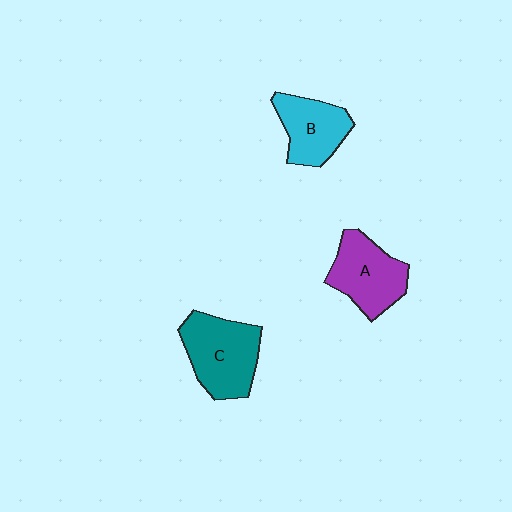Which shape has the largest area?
Shape C (teal).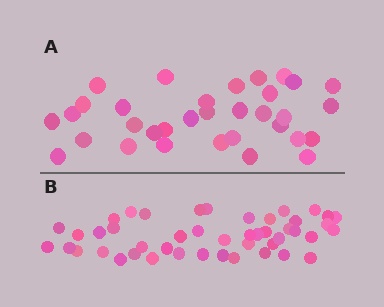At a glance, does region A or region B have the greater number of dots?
Region B (the bottom region) has more dots.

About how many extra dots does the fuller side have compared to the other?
Region B has approximately 15 more dots than region A.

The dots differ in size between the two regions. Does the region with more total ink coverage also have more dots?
No. Region A has more total ink coverage because its dots are larger, but region B actually contains more individual dots. Total area can be misleading — the number of items is what matters here.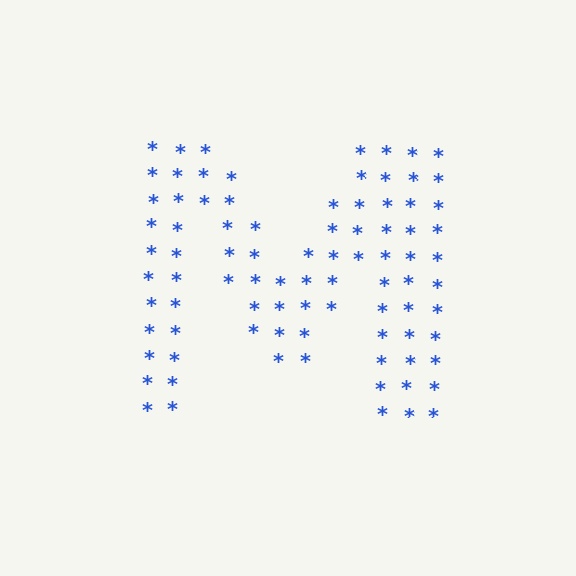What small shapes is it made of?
It is made of small asterisks.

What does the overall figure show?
The overall figure shows the letter M.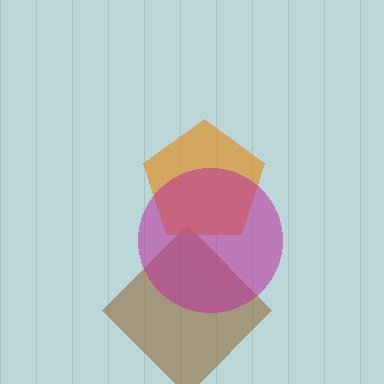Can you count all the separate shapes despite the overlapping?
Yes, there are 3 separate shapes.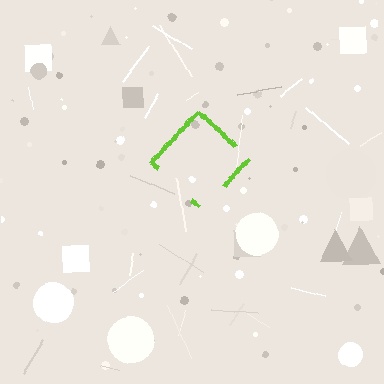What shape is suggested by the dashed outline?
The dashed outline suggests a diamond.